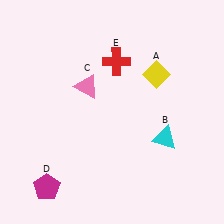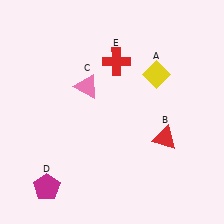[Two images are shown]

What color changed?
The triangle (B) changed from cyan in Image 1 to red in Image 2.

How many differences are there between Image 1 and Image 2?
There is 1 difference between the two images.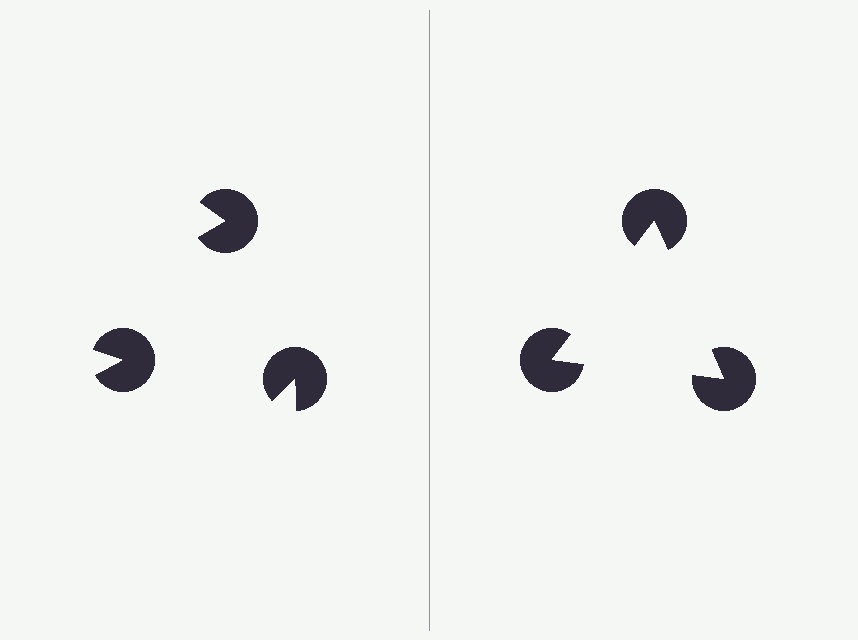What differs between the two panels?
The pac-man discs are positioned identically on both sides; only the wedge orientations differ. On the right they align to a triangle; on the left they are misaligned.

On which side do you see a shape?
An illusory triangle appears on the right side. On the left side the wedge cuts are rotated, so no coherent shape forms.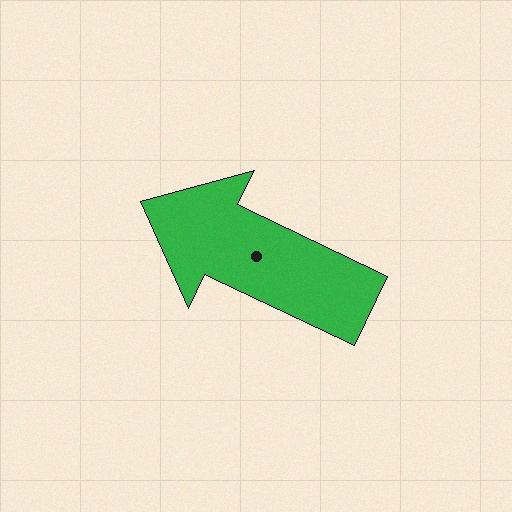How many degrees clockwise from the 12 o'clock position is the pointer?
Approximately 295 degrees.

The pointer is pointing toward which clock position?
Roughly 10 o'clock.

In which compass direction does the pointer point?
Northwest.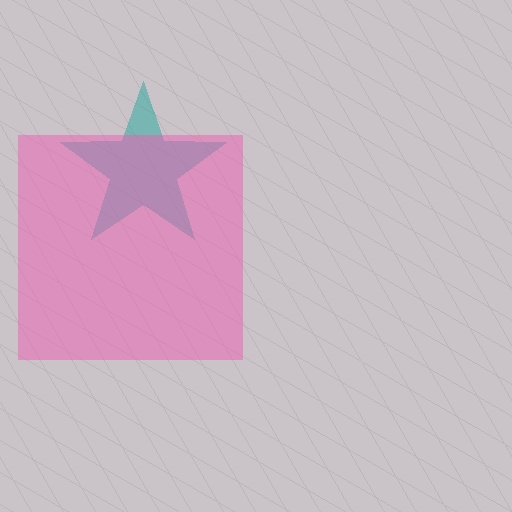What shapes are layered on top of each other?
The layered shapes are: a teal star, a pink square.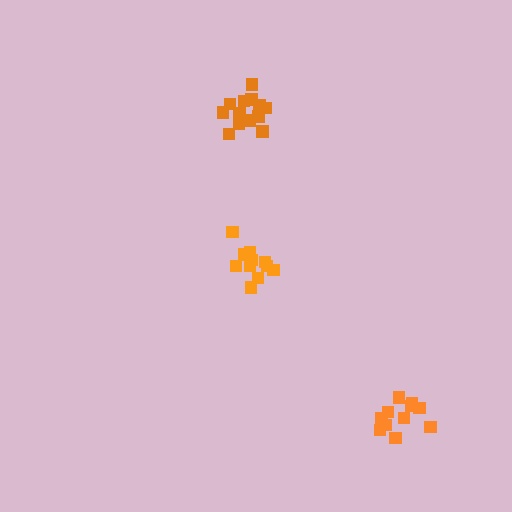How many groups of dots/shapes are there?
There are 3 groups.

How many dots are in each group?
Group 1: 13 dots, Group 2: 12 dots, Group 3: 11 dots (36 total).